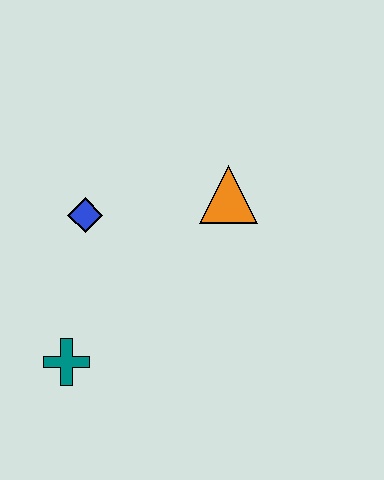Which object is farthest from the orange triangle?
The teal cross is farthest from the orange triangle.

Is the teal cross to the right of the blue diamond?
No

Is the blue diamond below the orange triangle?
Yes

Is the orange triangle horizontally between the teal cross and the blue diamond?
No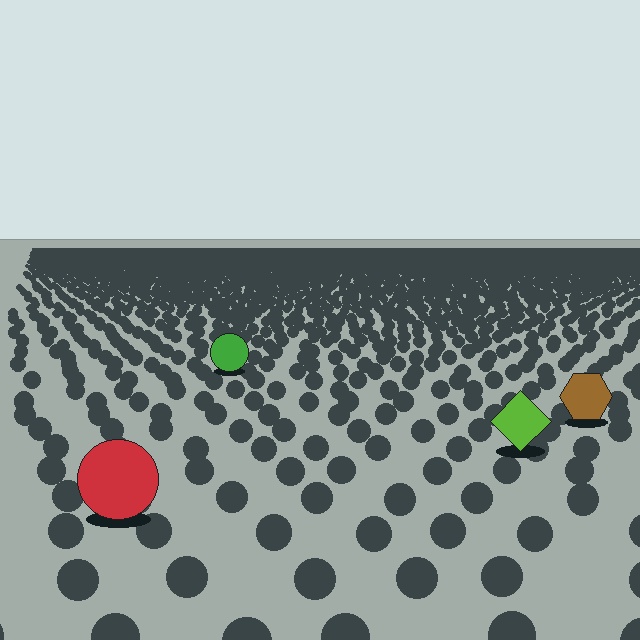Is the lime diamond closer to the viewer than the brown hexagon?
Yes. The lime diamond is closer — you can tell from the texture gradient: the ground texture is coarser near it.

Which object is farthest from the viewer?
The green circle is farthest from the viewer. It appears smaller and the ground texture around it is denser.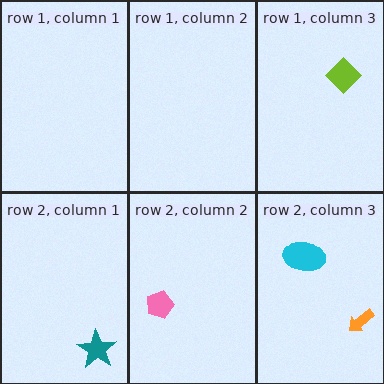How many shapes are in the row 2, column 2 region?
1.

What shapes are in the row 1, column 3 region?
The lime diamond.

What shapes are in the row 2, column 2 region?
The pink pentagon.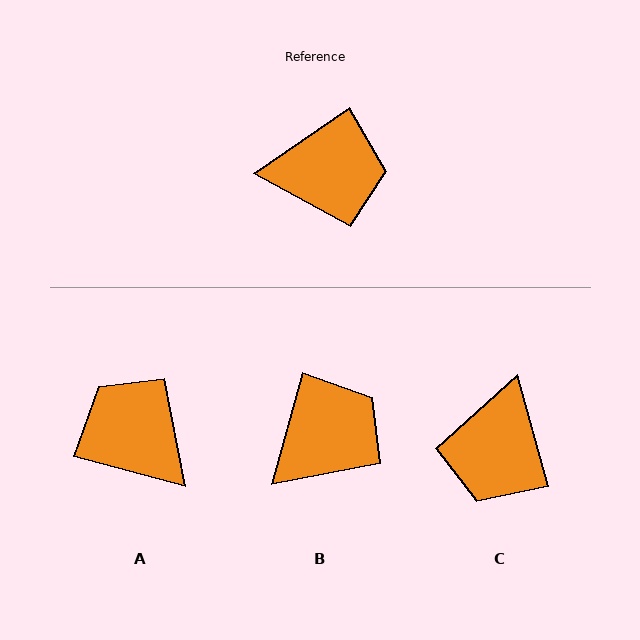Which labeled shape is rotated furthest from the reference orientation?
A, about 130 degrees away.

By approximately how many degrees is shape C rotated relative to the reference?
Approximately 109 degrees clockwise.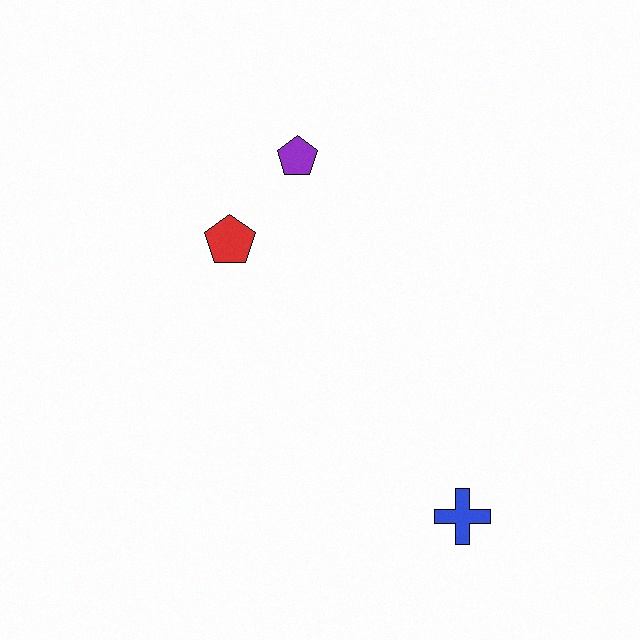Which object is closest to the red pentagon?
The purple pentagon is closest to the red pentagon.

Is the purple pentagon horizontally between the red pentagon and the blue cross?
Yes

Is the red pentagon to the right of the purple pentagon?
No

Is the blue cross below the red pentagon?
Yes